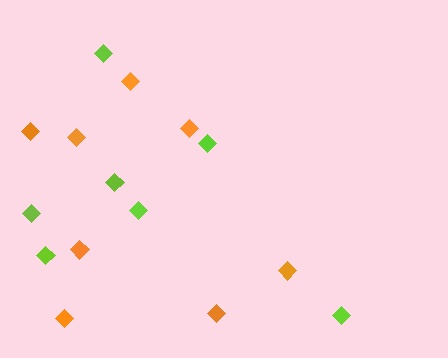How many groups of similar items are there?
There are 2 groups: one group of lime diamonds (7) and one group of orange diamonds (8).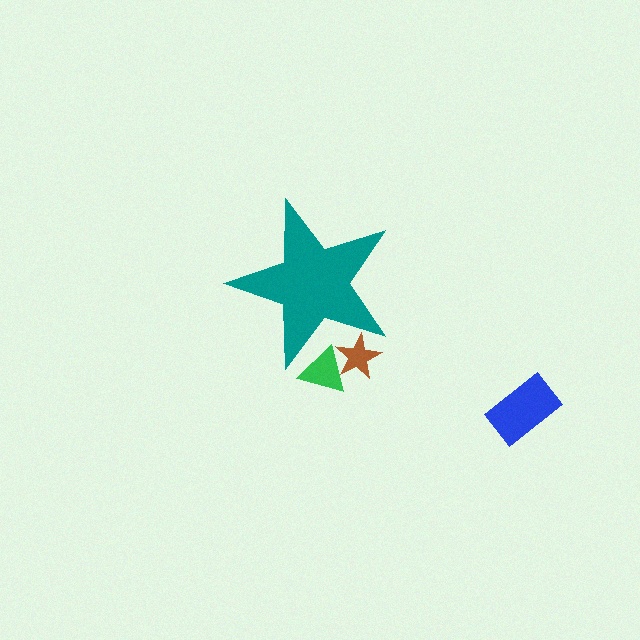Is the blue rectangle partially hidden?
No, the blue rectangle is fully visible.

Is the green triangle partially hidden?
Yes, the green triangle is partially hidden behind the teal star.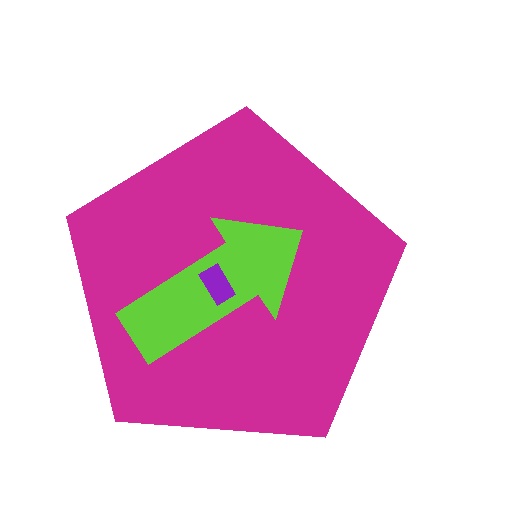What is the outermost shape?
The magenta pentagon.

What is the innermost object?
The purple rectangle.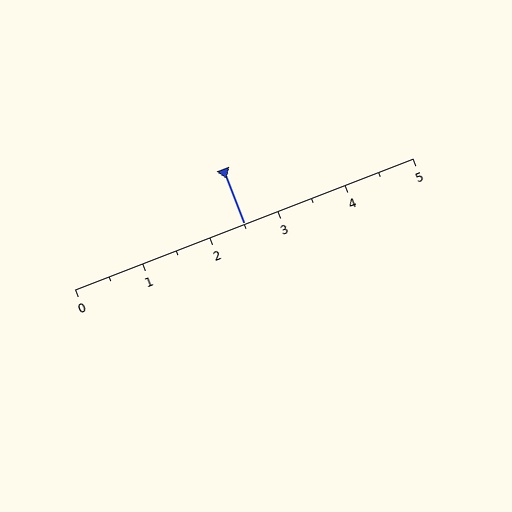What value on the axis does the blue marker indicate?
The marker indicates approximately 2.5.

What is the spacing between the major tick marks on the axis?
The major ticks are spaced 1 apart.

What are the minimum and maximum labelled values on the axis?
The axis runs from 0 to 5.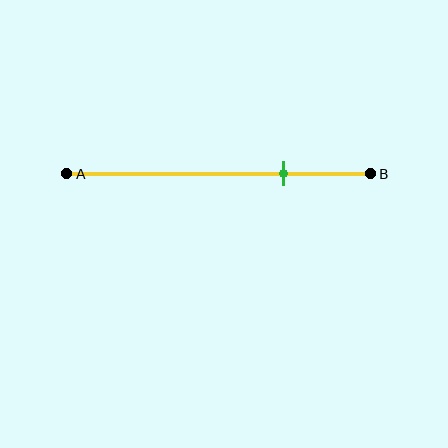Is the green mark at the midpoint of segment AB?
No, the mark is at about 70% from A, not at the 50% midpoint.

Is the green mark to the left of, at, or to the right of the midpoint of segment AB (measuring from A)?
The green mark is to the right of the midpoint of segment AB.